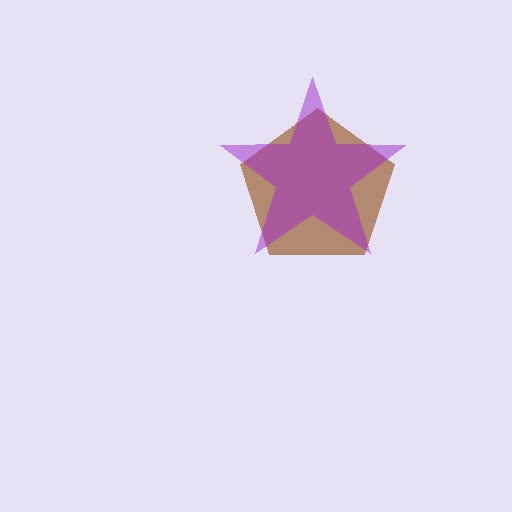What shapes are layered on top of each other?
The layered shapes are: a brown pentagon, a purple star.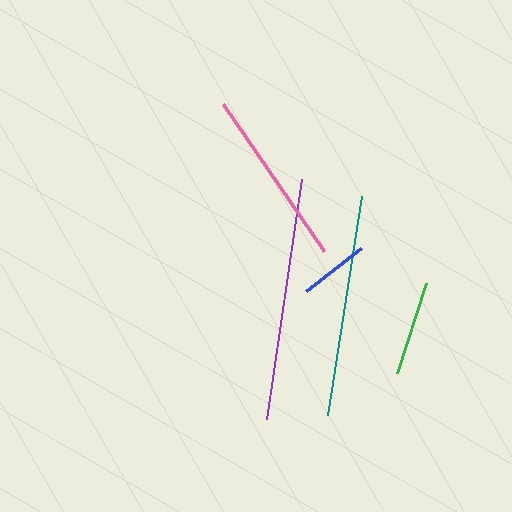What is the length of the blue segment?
The blue segment is approximately 70 pixels long.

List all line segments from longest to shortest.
From longest to shortest: purple, teal, pink, green, blue.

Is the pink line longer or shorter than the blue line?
The pink line is longer than the blue line.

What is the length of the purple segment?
The purple segment is approximately 242 pixels long.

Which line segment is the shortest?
The blue line is the shortest at approximately 70 pixels.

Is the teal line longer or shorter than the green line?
The teal line is longer than the green line.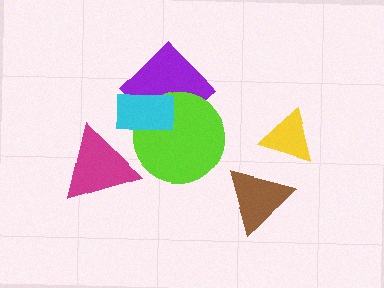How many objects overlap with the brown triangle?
0 objects overlap with the brown triangle.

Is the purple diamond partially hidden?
Yes, it is partially covered by another shape.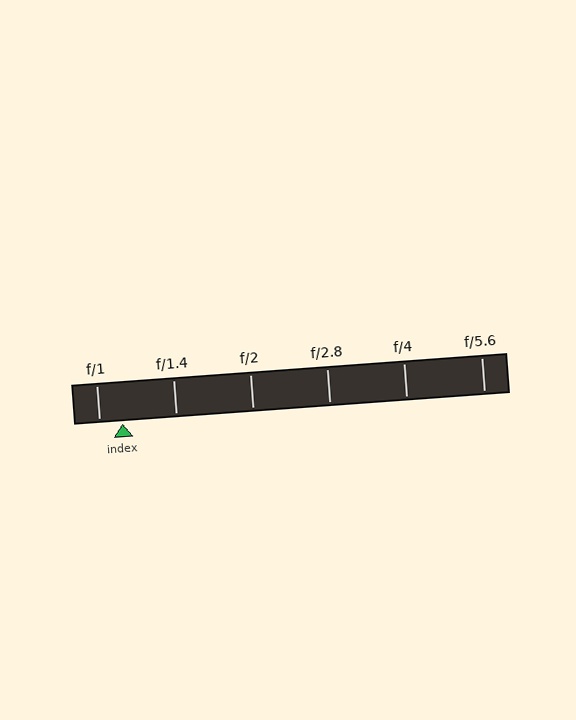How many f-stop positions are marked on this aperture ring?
There are 6 f-stop positions marked.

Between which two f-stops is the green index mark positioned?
The index mark is between f/1 and f/1.4.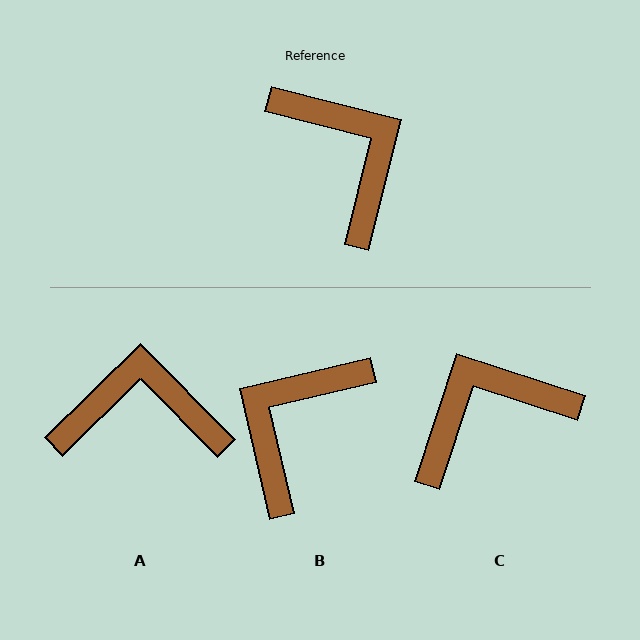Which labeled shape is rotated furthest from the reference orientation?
B, about 117 degrees away.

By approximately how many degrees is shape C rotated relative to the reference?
Approximately 86 degrees counter-clockwise.